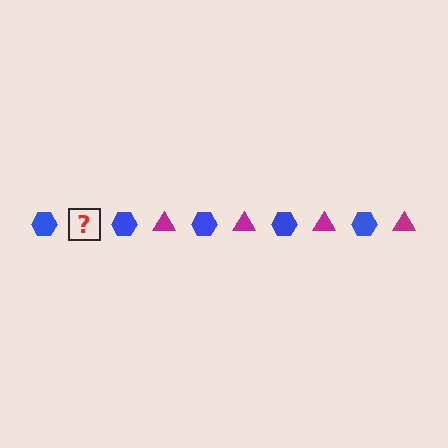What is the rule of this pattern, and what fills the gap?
The rule is that the pattern alternates between blue hexagon and magenta triangle. The gap should be filled with a magenta triangle.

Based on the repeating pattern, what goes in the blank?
The blank should be a magenta triangle.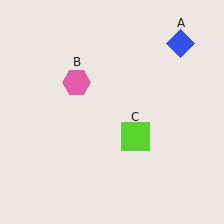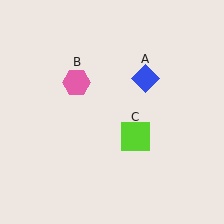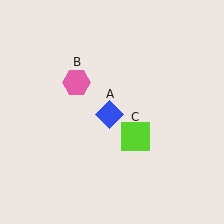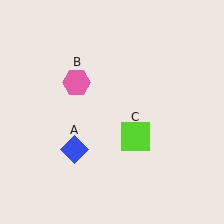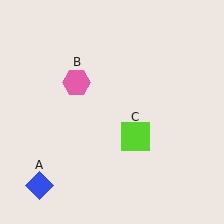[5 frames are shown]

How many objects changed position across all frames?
1 object changed position: blue diamond (object A).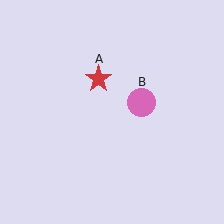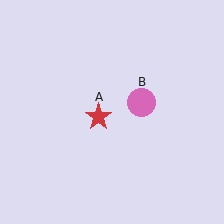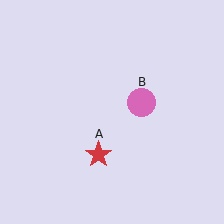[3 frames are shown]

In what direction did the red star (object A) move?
The red star (object A) moved down.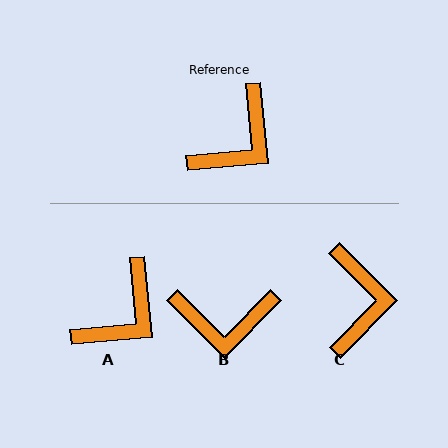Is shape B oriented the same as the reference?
No, it is off by about 50 degrees.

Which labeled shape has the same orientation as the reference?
A.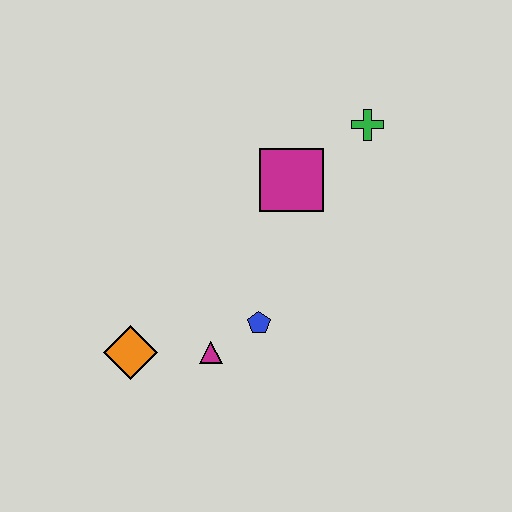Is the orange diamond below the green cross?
Yes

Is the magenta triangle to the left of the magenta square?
Yes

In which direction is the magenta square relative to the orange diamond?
The magenta square is above the orange diamond.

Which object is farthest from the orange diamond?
The green cross is farthest from the orange diamond.